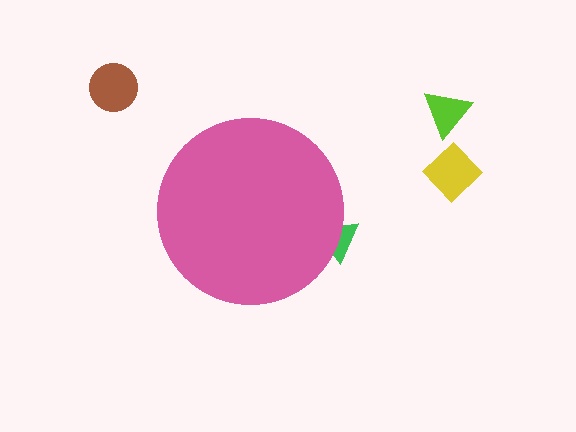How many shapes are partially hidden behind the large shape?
1 shape is partially hidden.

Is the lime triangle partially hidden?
No, the lime triangle is fully visible.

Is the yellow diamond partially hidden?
No, the yellow diamond is fully visible.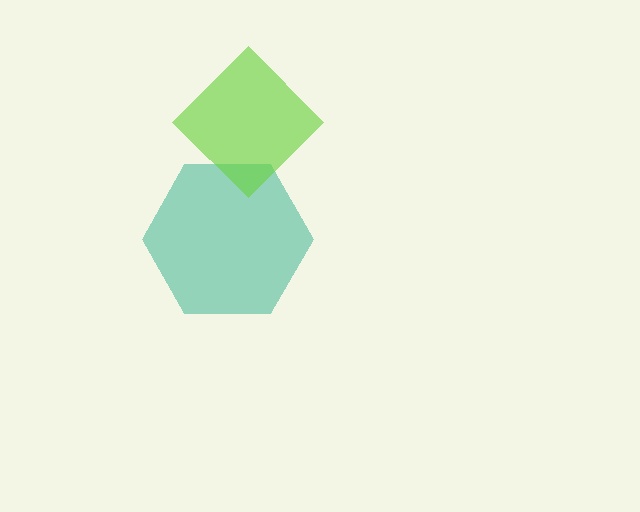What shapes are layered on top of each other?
The layered shapes are: a teal hexagon, a lime diamond.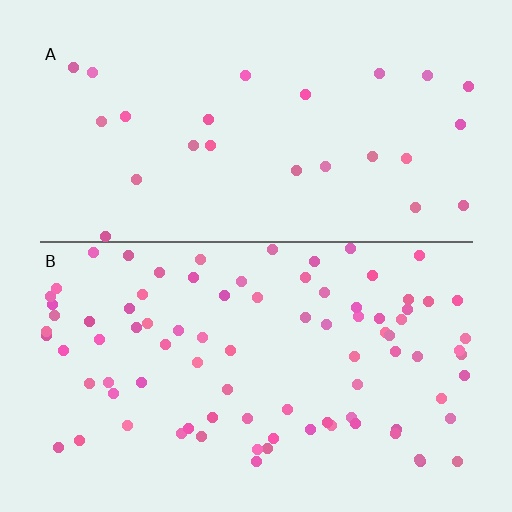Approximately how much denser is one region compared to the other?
Approximately 3.5× — region B over region A.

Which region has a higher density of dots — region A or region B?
B (the bottom).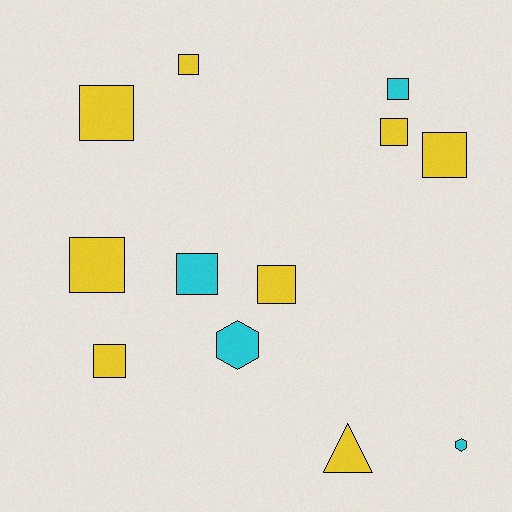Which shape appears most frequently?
Square, with 9 objects.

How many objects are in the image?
There are 12 objects.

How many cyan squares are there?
There are 2 cyan squares.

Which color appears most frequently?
Yellow, with 8 objects.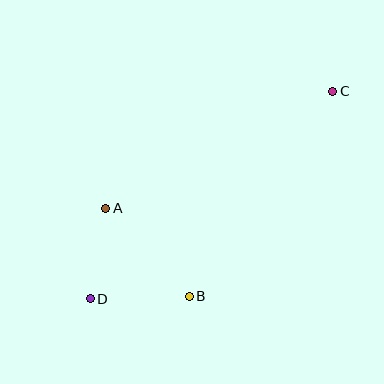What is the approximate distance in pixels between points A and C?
The distance between A and C is approximately 255 pixels.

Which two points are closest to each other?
Points A and D are closest to each other.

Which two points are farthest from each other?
Points C and D are farthest from each other.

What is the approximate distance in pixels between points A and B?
The distance between A and B is approximately 121 pixels.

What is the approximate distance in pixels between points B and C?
The distance between B and C is approximately 250 pixels.